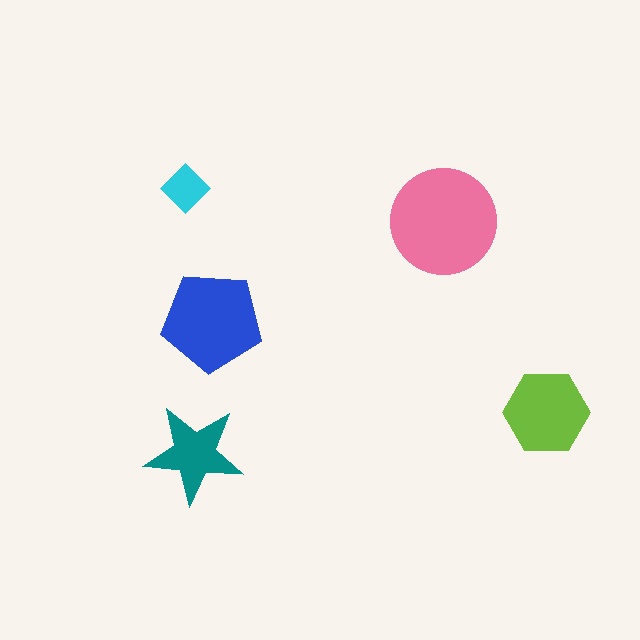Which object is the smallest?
The cyan diamond.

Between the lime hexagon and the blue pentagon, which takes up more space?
The blue pentagon.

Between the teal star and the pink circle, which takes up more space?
The pink circle.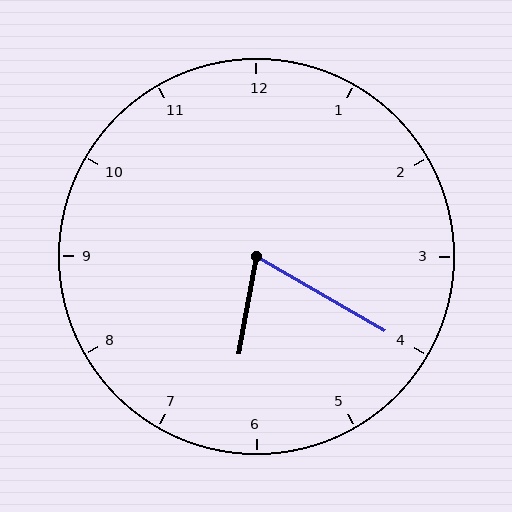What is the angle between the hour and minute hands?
Approximately 70 degrees.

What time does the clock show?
6:20.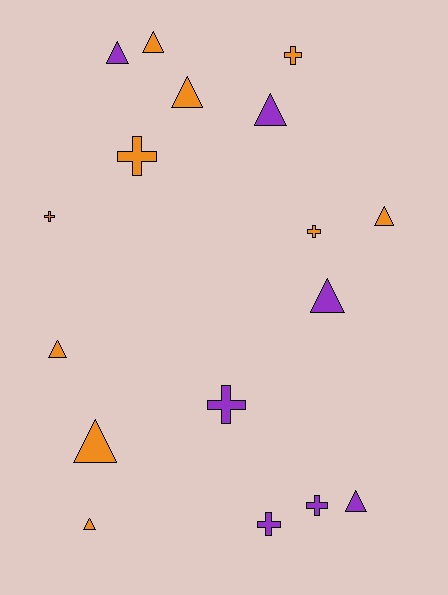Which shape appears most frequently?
Triangle, with 10 objects.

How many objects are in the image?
There are 17 objects.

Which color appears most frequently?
Orange, with 10 objects.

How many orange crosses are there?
There are 4 orange crosses.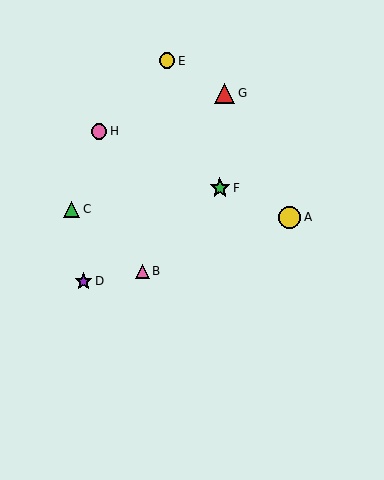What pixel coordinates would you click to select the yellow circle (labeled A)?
Click at (290, 217) to select the yellow circle A.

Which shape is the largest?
The yellow circle (labeled A) is the largest.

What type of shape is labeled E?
Shape E is a yellow circle.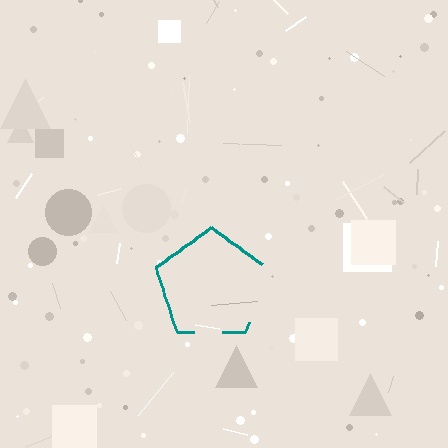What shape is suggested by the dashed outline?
The dashed outline suggests a pentagon.